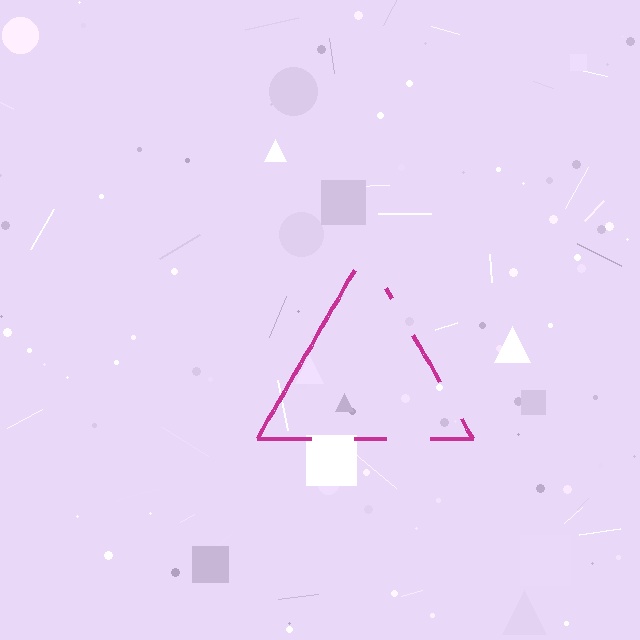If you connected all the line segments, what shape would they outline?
They would outline a triangle.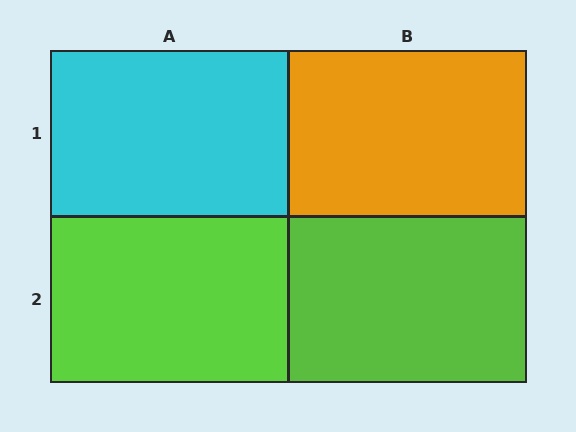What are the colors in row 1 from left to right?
Cyan, orange.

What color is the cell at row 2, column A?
Lime.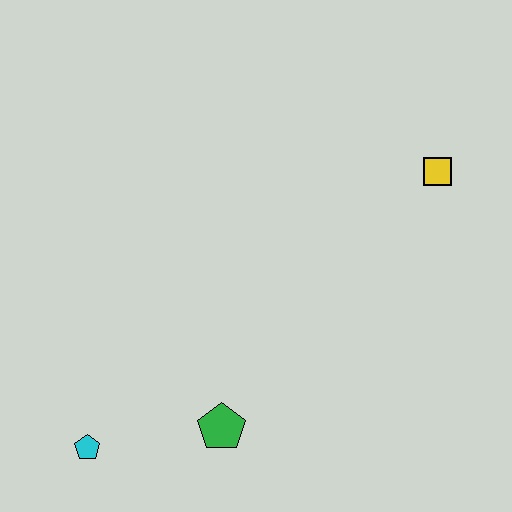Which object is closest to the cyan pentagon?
The green pentagon is closest to the cyan pentagon.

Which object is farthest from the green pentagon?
The yellow square is farthest from the green pentagon.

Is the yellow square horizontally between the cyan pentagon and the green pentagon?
No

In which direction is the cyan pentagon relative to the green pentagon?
The cyan pentagon is to the left of the green pentagon.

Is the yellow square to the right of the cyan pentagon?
Yes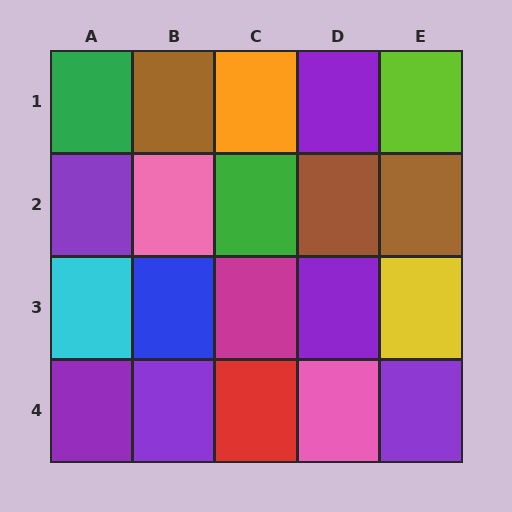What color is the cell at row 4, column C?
Red.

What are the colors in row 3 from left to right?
Cyan, blue, magenta, purple, yellow.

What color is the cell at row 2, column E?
Brown.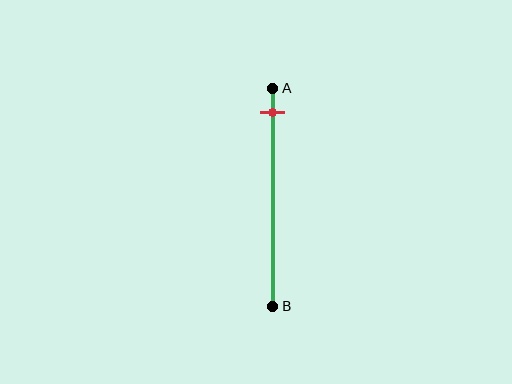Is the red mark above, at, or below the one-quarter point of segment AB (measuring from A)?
The red mark is above the one-quarter point of segment AB.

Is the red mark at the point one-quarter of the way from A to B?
No, the mark is at about 10% from A, not at the 25% one-quarter point.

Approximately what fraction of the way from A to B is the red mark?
The red mark is approximately 10% of the way from A to B.